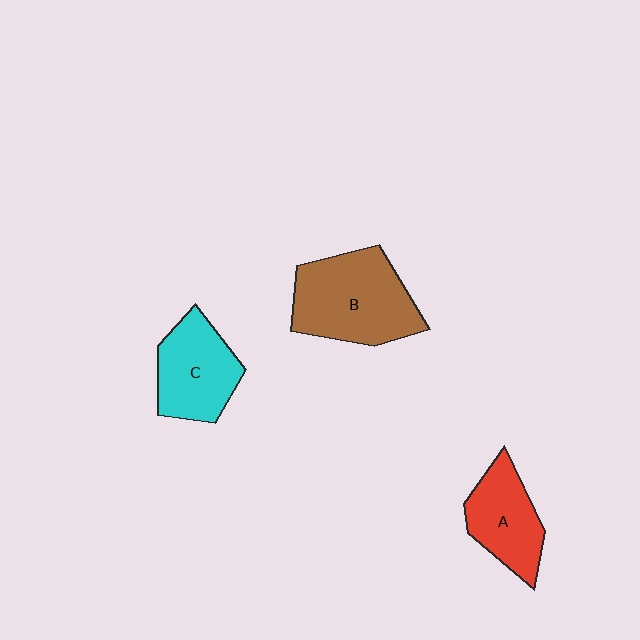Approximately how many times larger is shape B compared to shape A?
Approximately 1.5 times.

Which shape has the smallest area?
Shape A (red).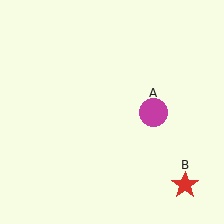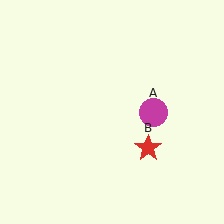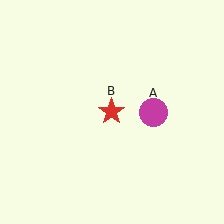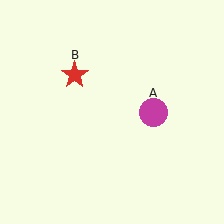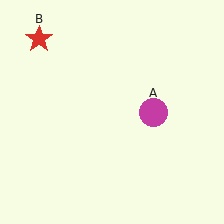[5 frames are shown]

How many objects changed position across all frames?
1 object changed position: red star (object B).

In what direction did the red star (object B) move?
The red star (object B) moved up and to the left.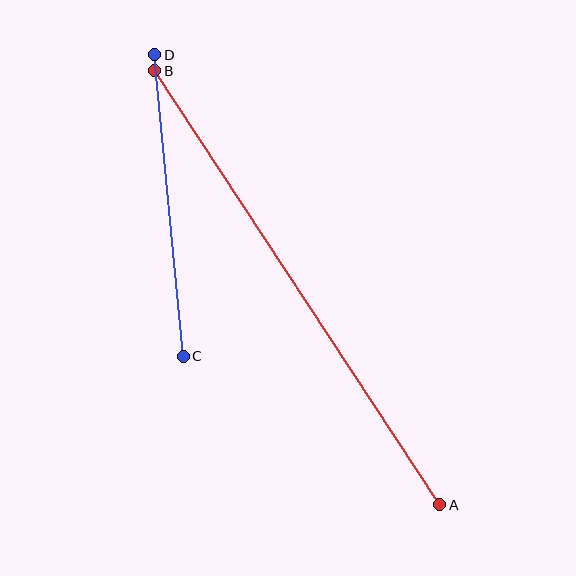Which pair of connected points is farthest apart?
Points A and B are farthest apart.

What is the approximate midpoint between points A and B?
The midpoint is at approximately (297, 288) pixels.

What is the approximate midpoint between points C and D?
The midpoint is at approximately (169, 205) pixels.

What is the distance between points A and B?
The distance is approximately 519 pixels.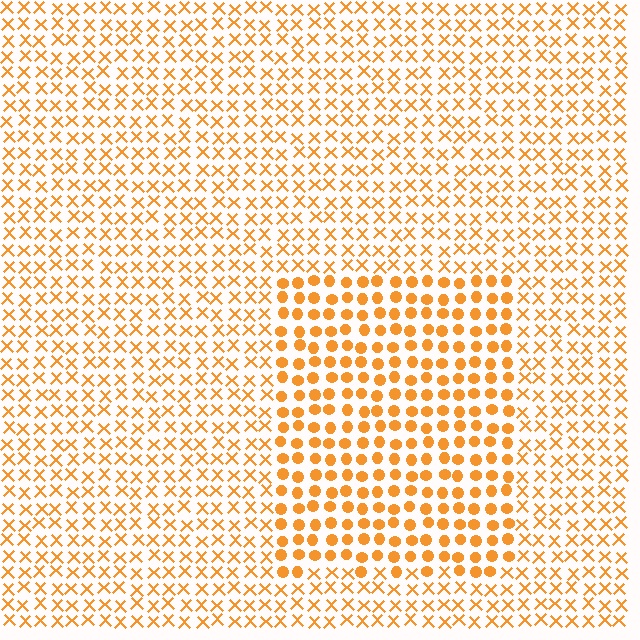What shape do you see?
I see a rectangle.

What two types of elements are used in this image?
The image uses circles inside the rectangle region and X marks outside it.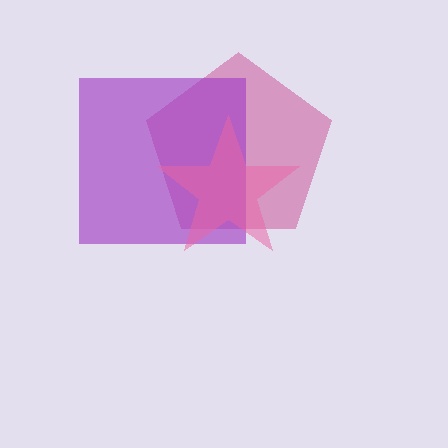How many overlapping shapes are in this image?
There are 3 overlapping shapes in the image.